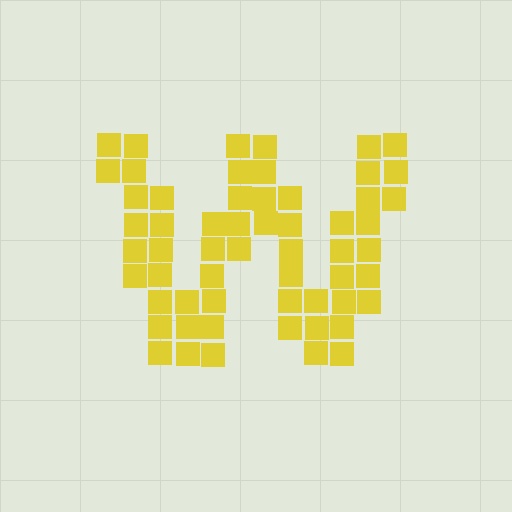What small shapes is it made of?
It is made of small squares.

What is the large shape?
The large shape is the letter W.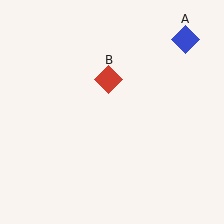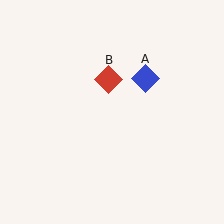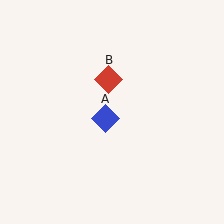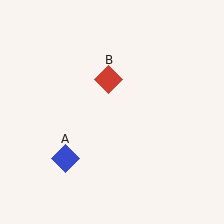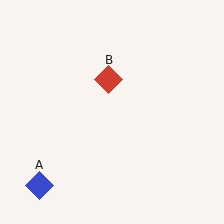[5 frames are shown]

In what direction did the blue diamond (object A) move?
The blue diamond (object A) moved down and to the left.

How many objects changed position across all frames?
1 object changed position: blue diamond (object A).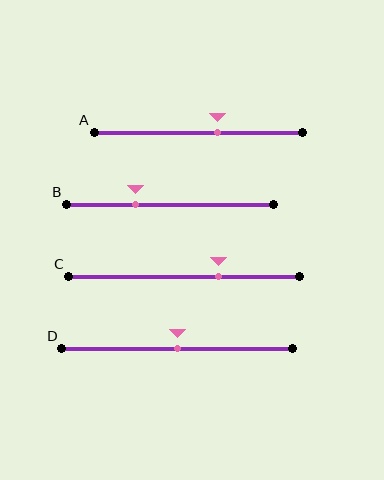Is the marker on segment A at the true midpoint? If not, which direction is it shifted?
No, the marker on segment A is shifted to the right by about 9% of the segment length.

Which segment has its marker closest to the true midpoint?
Segment D has its marker closest to the true midpoint.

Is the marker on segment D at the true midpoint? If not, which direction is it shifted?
Yes, the marker on segment D is at the true midpoint.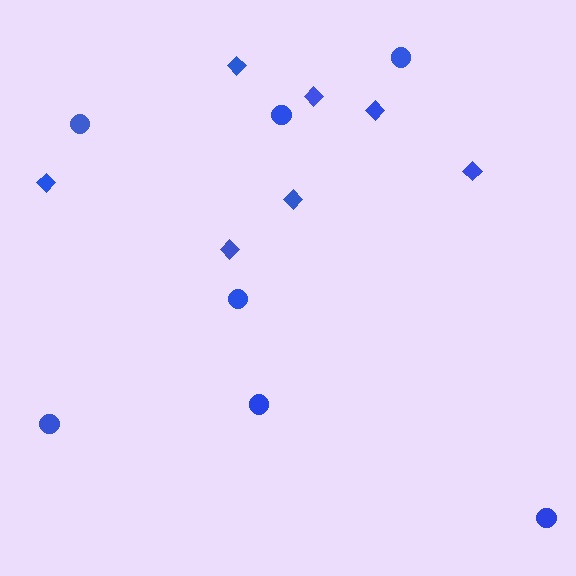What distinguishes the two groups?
There are 2 groups: one group of circles (7) and one group of diamonds (7).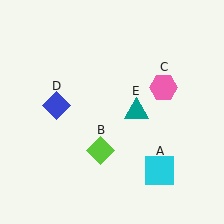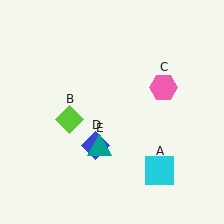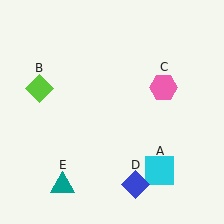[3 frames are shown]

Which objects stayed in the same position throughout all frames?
Cyan square (object A) and pink hexagon (object C) remained stationary.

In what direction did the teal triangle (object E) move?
The teal triangle (object E) moved down and to the left.